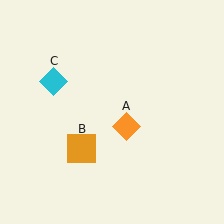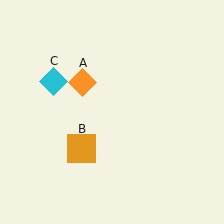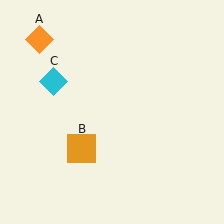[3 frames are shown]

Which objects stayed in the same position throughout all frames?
Orange square (object B) and cyan diamond (object C) remained stationary.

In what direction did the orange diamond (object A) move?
The orange diamond (object A) moved up and to the left.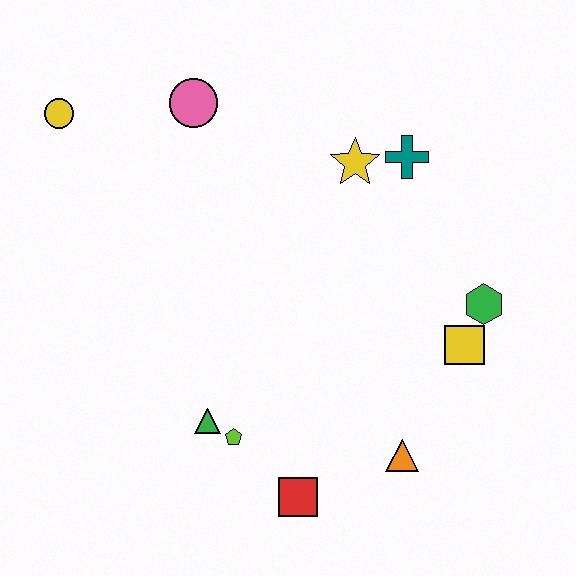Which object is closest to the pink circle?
The yellow circle is closest to the pink circle.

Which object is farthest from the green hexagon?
The yellow circle is farthest from the green hexagon.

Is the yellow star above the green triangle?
Yes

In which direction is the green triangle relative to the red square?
The green triangle is to the left of the red square.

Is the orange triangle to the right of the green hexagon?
No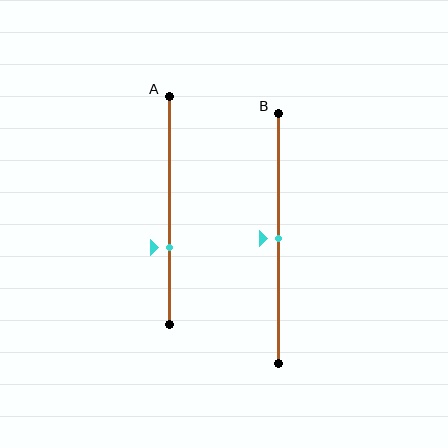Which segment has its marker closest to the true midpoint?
Segment B has its marker closest to the true midpoint.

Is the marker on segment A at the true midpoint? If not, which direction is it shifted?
No, the marker on segment A is shifted downward by about 16% of the segment length.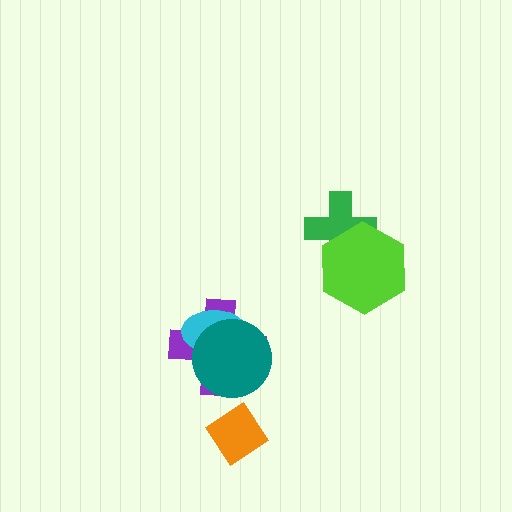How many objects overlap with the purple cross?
2 objects overlap with the purple cross.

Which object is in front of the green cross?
The lime hexagon is in front of the green cross.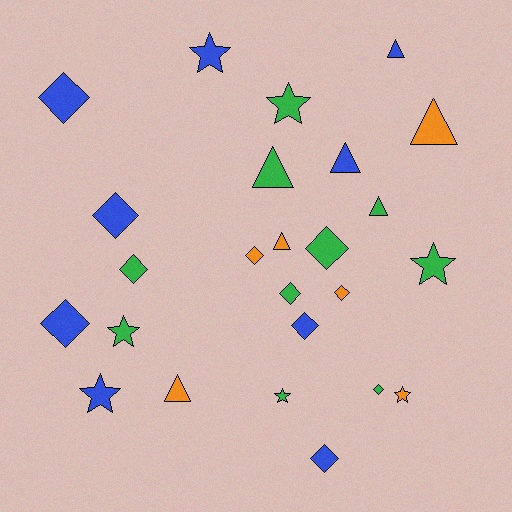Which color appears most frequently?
Green, with 10 objects.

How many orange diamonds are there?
There are 2 orange diamonds.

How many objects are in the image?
There are 25 objects.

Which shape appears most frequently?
Diamond, with 11 objects.